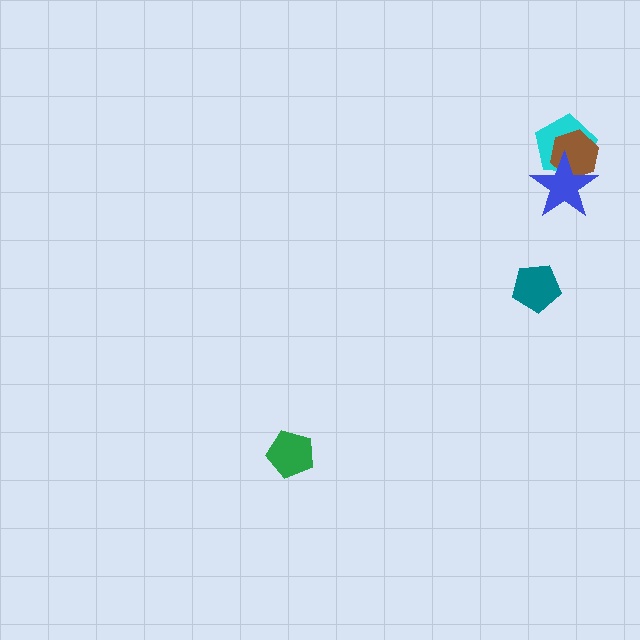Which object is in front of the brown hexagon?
The blue star is in front of the brown hexagon.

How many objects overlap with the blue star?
2 objects overlap with the blue star.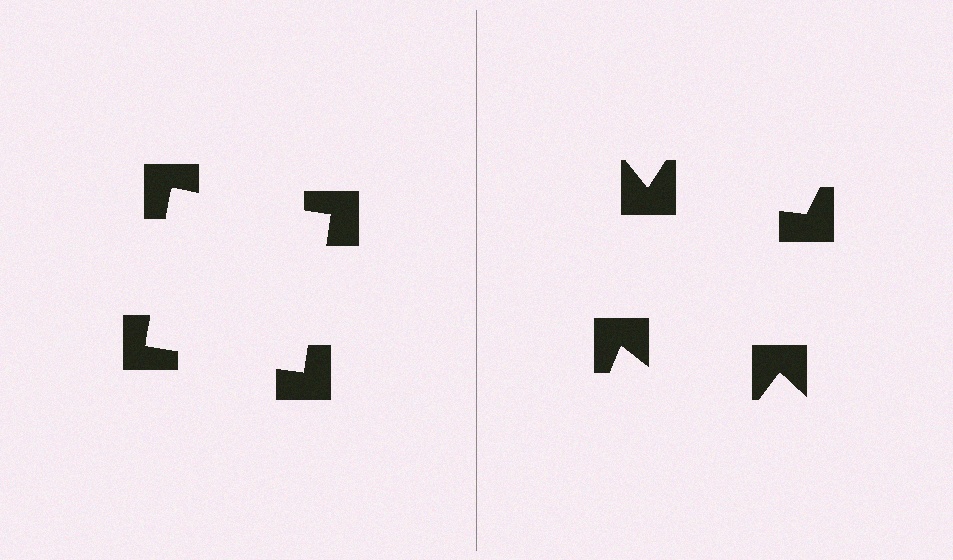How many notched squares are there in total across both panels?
8 — 4 on each side.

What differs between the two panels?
The notched squares are positioned identically on both sides; only the wedge orientations differ. On the left they align to a square; on the right they are misaligned.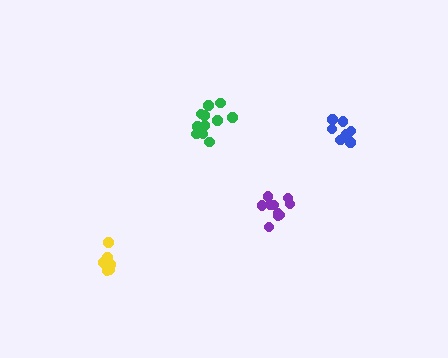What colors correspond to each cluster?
The clusters are colored: purple, green, yellow, blue.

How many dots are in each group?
Group 1: 10 dots, Group 2: 11 dots, Group 3: 9 dots, Group 4: 9 dots (39 total).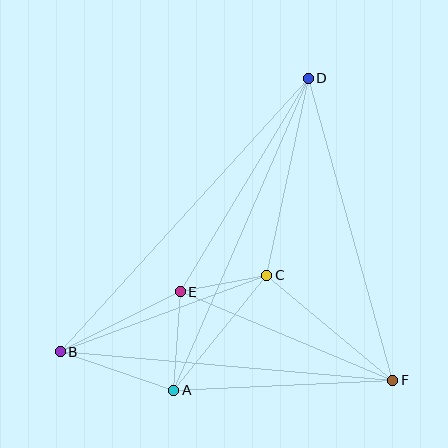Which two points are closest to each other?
Points C and E are closest to each other.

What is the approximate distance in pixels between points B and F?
The distance between B and F is approximately 334 pixels.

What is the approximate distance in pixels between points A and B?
The distance between A and B is approximately 120 pixels.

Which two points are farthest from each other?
Points B and D are farthest from each other.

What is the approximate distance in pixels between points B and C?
The distance between B and C is approximately 220 pixels.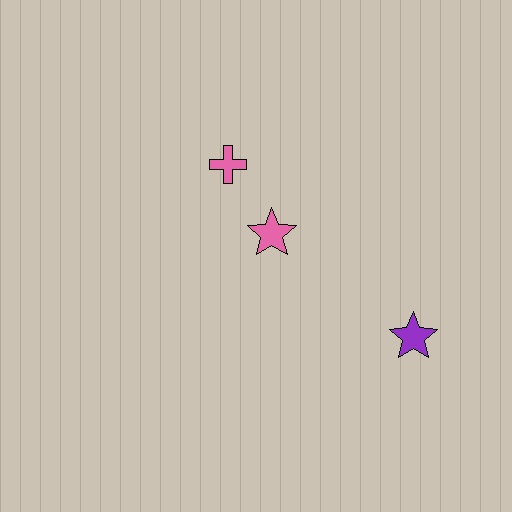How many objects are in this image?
There are 3 objects.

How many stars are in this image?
There are 2 stars.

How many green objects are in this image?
There are no green objects.